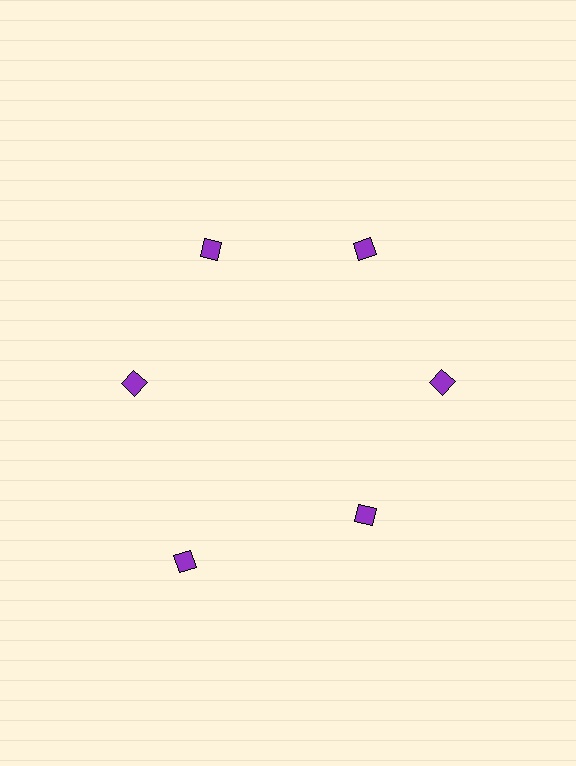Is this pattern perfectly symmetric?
No. The 6 purple diamonds are arranged in a ring, but one element near the 7 o'clock position is pushed outward from the center, breaking the 6-fold rotational symmetry.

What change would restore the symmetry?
The symmetry would be restored by moving it inward, back onto the ring so that all 6 diamonds sit at equal angles and equal distance from the center.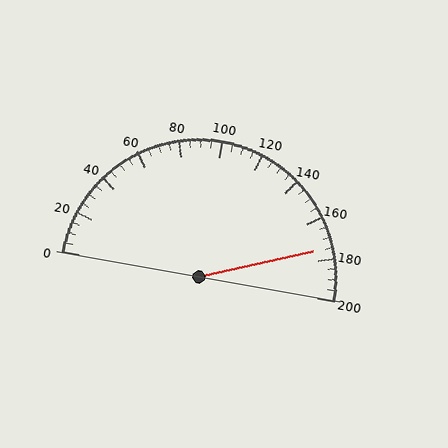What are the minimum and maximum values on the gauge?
The gauge ranges from 0 to 200.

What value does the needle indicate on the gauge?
The needle indicates approximately 175.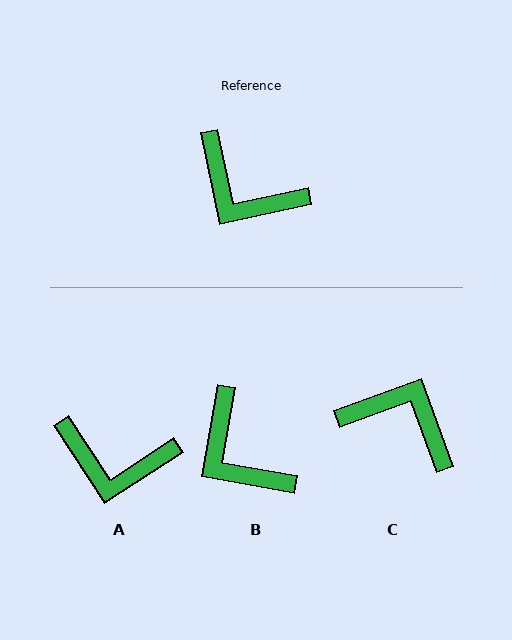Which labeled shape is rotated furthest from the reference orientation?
C, about 172 degrees away.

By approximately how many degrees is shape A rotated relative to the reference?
Approximately 21 degrees counter-clockwise.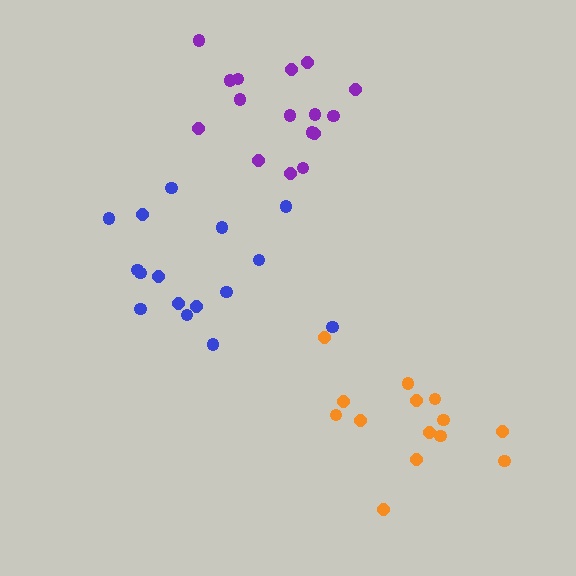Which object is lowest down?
The orange cluster is bottommost.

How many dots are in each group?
Group 1: 14 dots, Group 2: 16 dots, Group 3: 16 dots (46 total).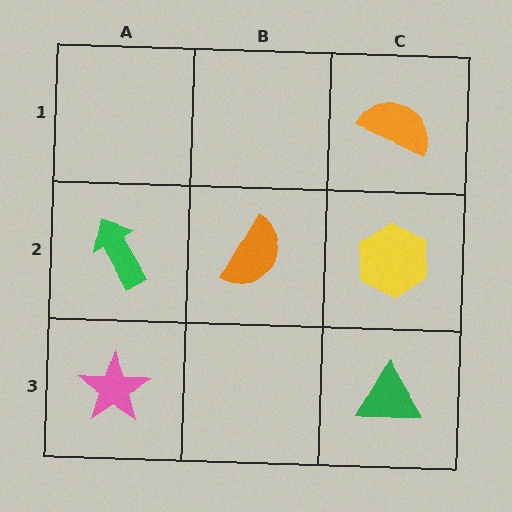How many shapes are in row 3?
2 shapes.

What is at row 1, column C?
An orange semicircle.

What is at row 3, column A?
A pink star.